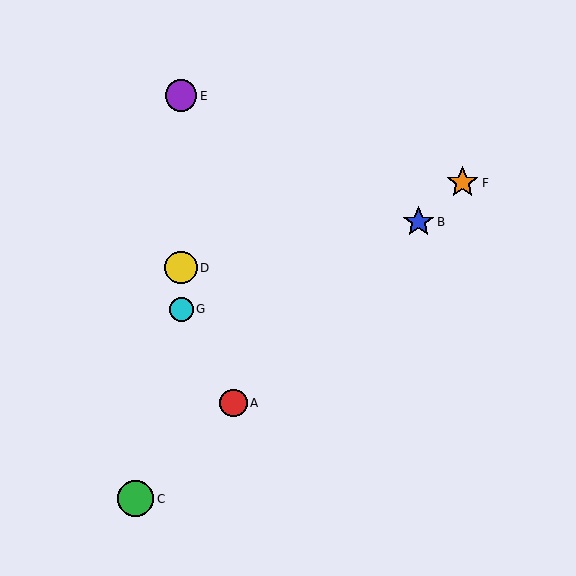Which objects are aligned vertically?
Objects D, E, G are aligned vertically.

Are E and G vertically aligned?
Yes, both are at x≈181.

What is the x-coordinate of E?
Object E is at x≈181.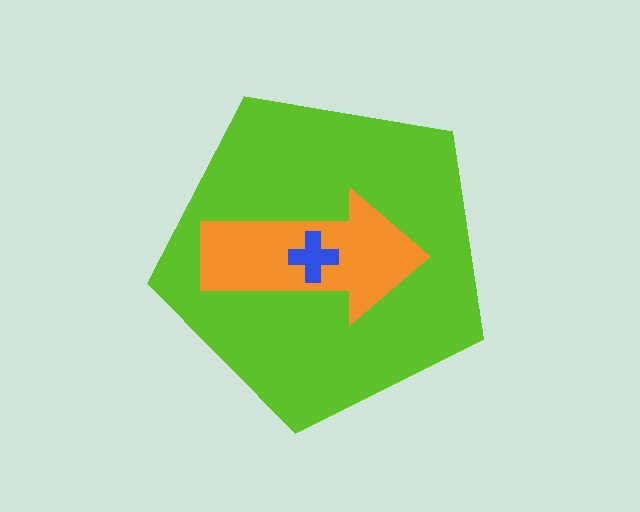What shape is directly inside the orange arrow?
The blue cross.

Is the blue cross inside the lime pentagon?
Yes.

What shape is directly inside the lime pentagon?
The orange arrow.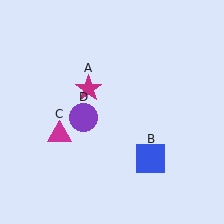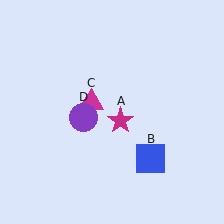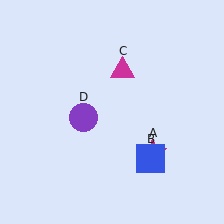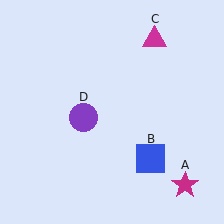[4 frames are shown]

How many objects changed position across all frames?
2 objects changed position: magenta star (object A), magenta triangle (object C).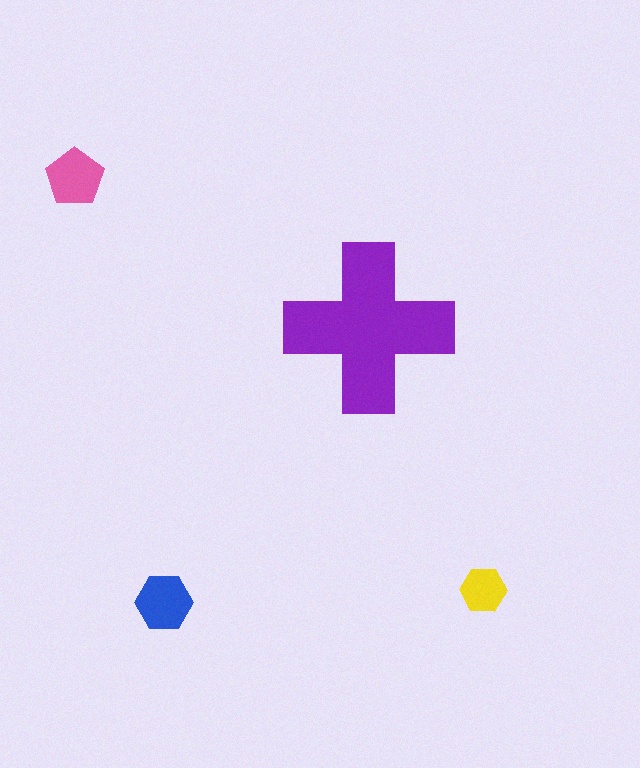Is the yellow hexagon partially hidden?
No, the yellow hexagon is fully visible.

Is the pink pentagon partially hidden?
No, the pink pentagon is fully visible.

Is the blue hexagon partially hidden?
No, the blue hexagon is fully visible.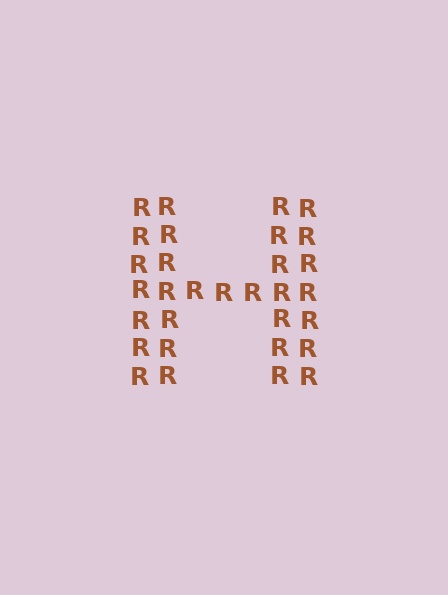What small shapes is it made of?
It is made of small letter R's.